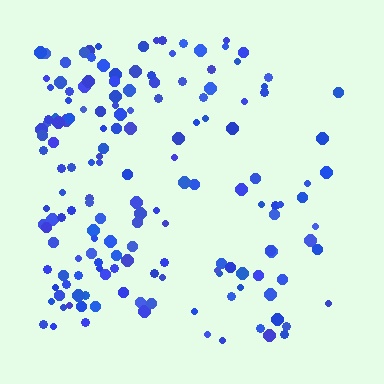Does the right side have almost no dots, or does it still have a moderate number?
Still a moderate number, just noticeably fewer than the left.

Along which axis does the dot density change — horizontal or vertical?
Horizontal.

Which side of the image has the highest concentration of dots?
The left.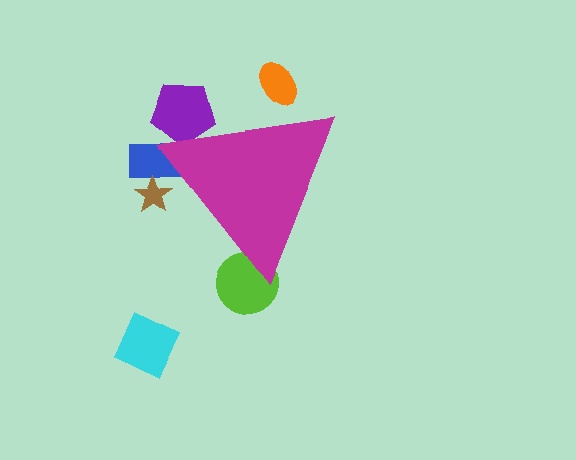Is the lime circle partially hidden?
Yes, the lime circle is partially hidden behind the magenta triangle.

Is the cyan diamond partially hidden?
No, the cyan diamond is fully visible.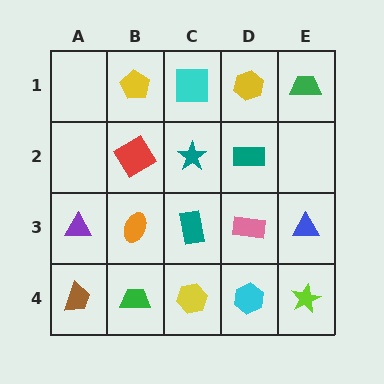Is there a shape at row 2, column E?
No, that cell is empty.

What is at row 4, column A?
A brown trapezoid.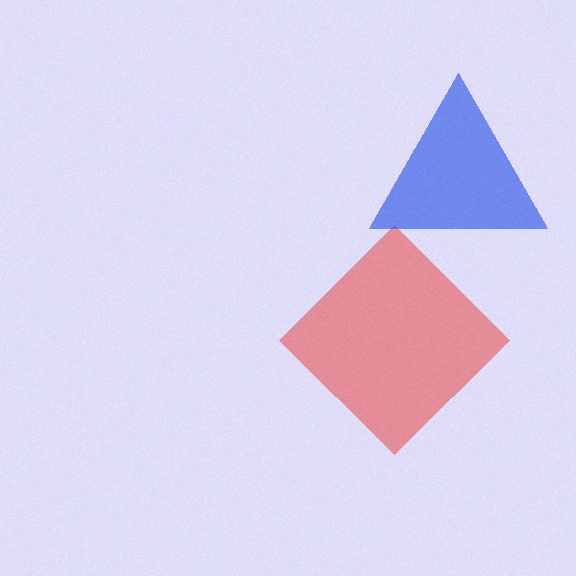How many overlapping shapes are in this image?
There are 2 overlapping shapes in the image.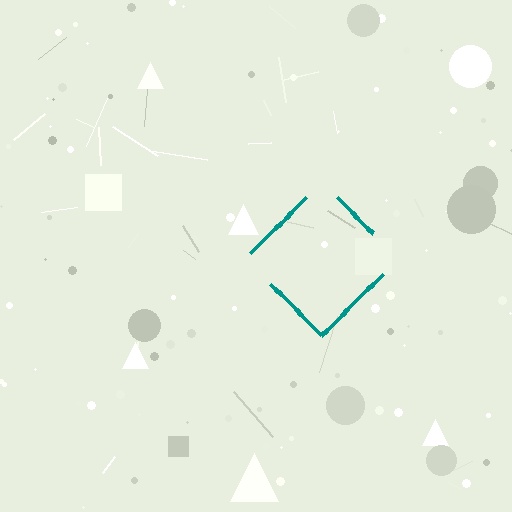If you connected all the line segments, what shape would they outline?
They would outline a diamond.